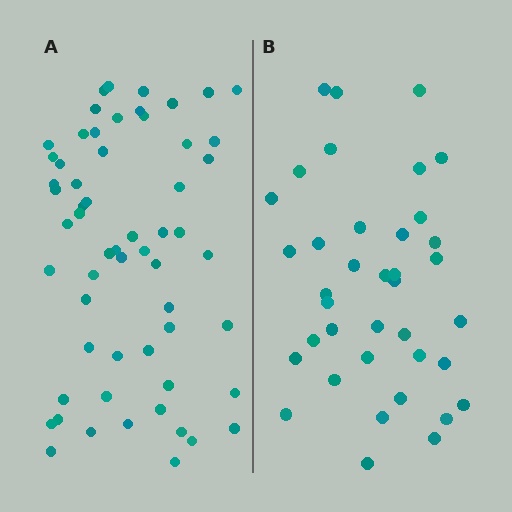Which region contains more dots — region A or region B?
Region A (the left region) has more dots.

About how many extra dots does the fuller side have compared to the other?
Region A has approximately 20 more dots than region B.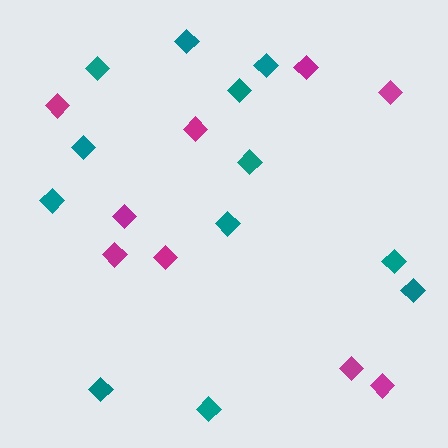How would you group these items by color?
There are 2 groups: one group of magenta diamonds (9) and one group of teal diamonds (12).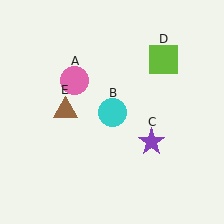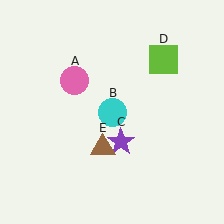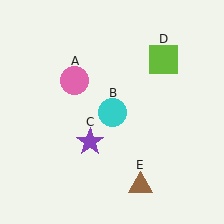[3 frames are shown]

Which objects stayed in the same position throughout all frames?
Pink circle (object A) and cyan circle (object B) and lime square (object D) remained stationary.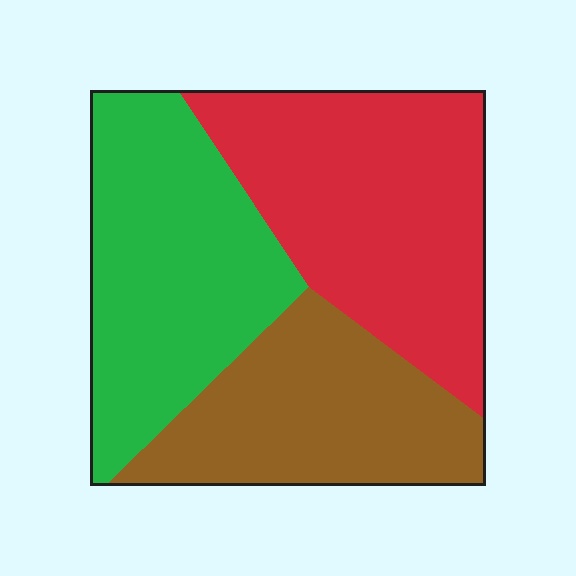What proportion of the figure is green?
Green takes up between a third and a half of the figure.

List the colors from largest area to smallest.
From largest to smallest: red, green, brown.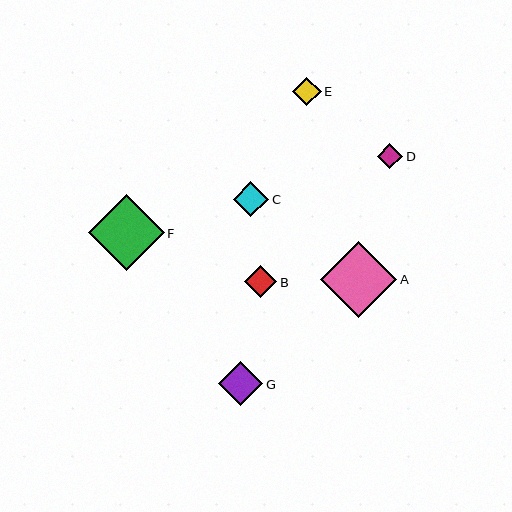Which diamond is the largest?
Diamond A is the largest with a size of approximately 76 pixels.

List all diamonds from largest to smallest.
From largest to smallest: A, F, G, C, B, E, D.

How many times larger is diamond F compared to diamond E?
Diamond F is approximately 2.6 times the size of diamond E.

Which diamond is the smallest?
Diamond D is the smallest with a size of approximately 25 pixels.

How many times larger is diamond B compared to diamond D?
Diamond B is approximately 1.3 times the size of diamond D.